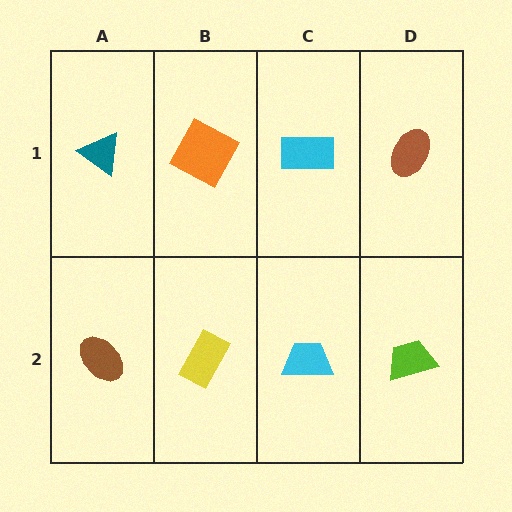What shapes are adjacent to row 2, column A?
A teal triangle (row 1, column A), a yellow rectangle (row 2, column B).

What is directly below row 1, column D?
A lime trapezoid.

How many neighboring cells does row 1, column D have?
2.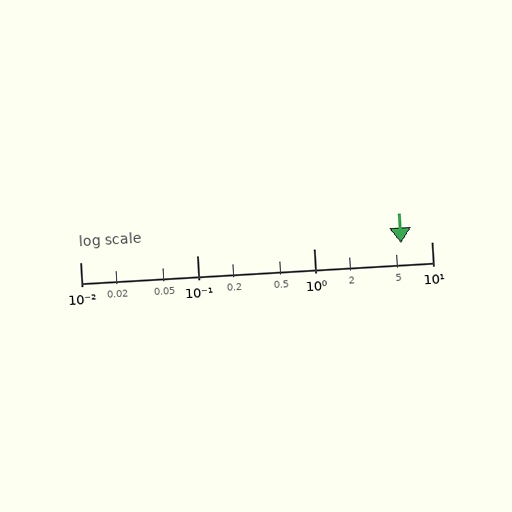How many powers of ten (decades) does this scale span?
The scale spans 3 decades, from 0.01 to 10.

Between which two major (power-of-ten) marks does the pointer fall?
The pointer is between 1 and 10.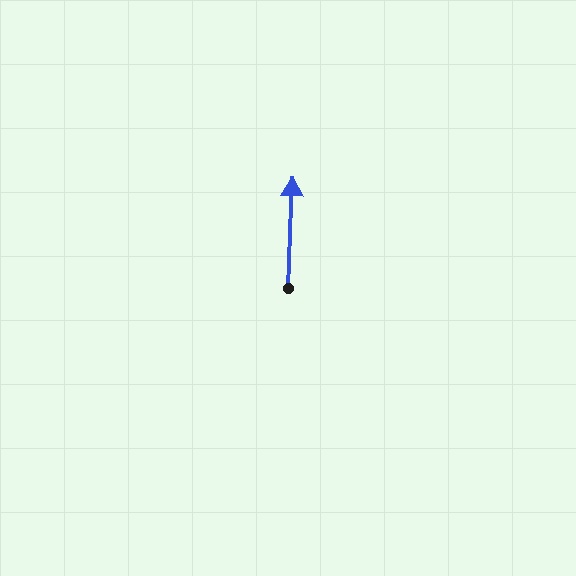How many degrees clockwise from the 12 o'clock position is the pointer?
Approximately 2 degrees.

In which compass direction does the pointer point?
North.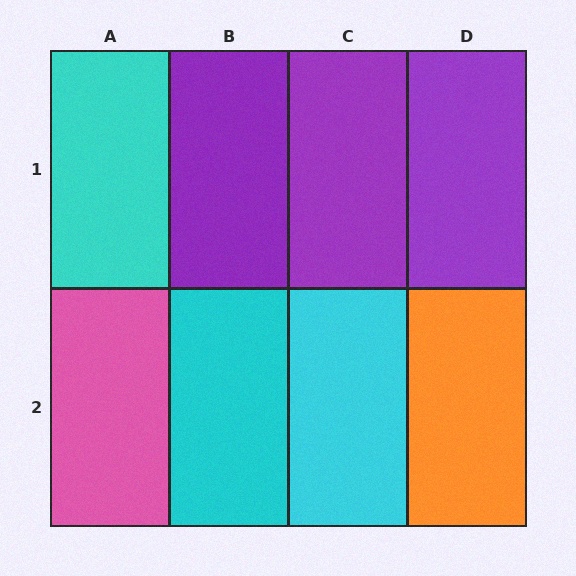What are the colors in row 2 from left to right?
Pink, cyan, cyan, orange.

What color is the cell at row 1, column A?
Cyan.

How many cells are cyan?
3 cells are cyan.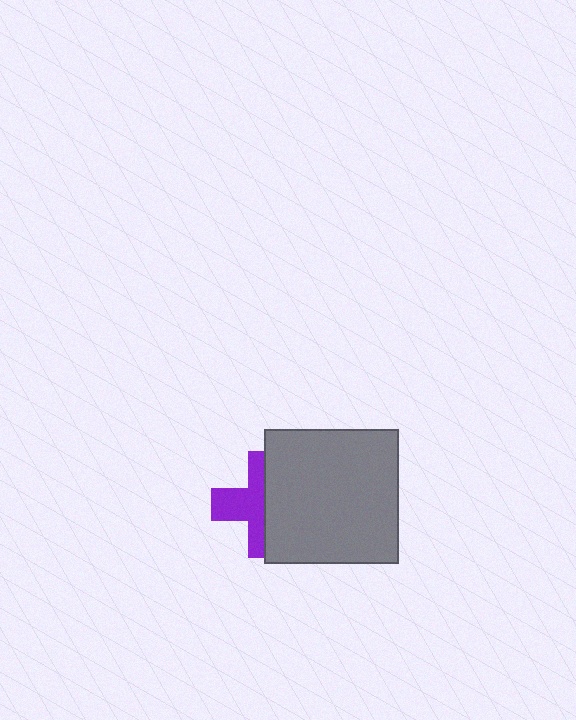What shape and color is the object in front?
The object in front is a gray square.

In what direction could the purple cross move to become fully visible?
The purple cross could move left. That would shift it out from behind the gray square entirely.